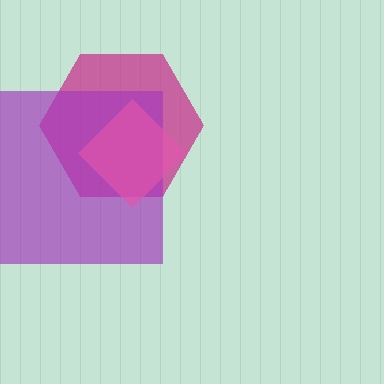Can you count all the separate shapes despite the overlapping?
Yes, there are 3 separate shapes.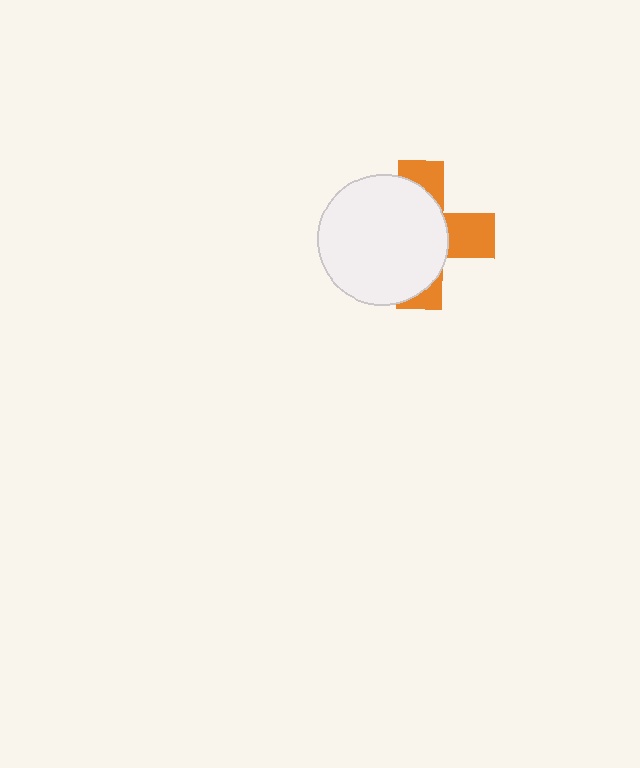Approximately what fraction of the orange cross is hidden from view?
Roughly 63% of the orange cross is hidden behind the white circle.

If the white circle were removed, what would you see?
You would see the complete orange cross.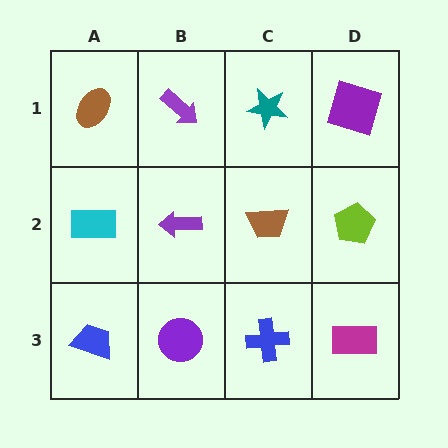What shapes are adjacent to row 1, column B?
A purple arrow (row 2, column B), a brown ellipse (row 1, column A), a teal star (row 1, column C).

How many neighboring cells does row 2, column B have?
4.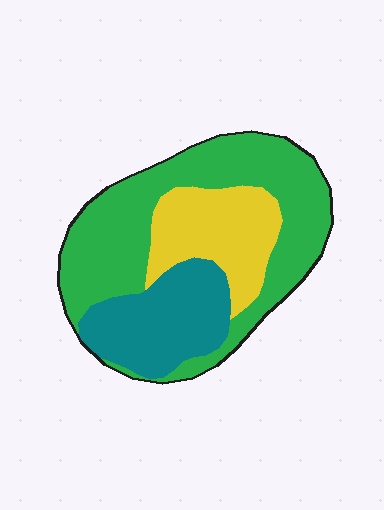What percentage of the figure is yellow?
Yellow takes up about one quarter (1/4) of the figure.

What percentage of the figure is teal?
Teal covers about 25% of the figure.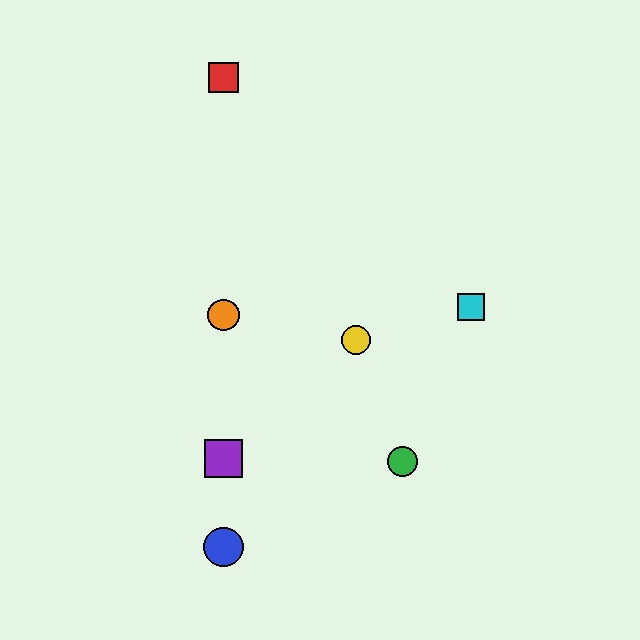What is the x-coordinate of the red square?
The red square is at x≈224.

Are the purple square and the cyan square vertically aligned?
No, the purple square is at x≈224 and the cyan square is at x≈471.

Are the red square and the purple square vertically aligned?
Yes, both are at x≈224.